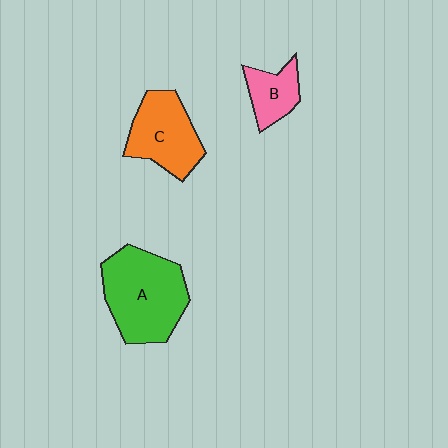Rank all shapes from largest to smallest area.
From largest to smallest: A (green), C (orange), B (pink).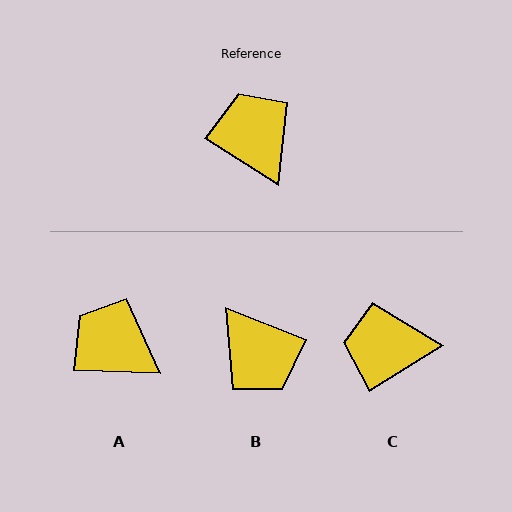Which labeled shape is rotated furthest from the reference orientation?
B, about 169 degrees away.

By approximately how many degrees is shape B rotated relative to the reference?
Approximately 169 degrees clockwise.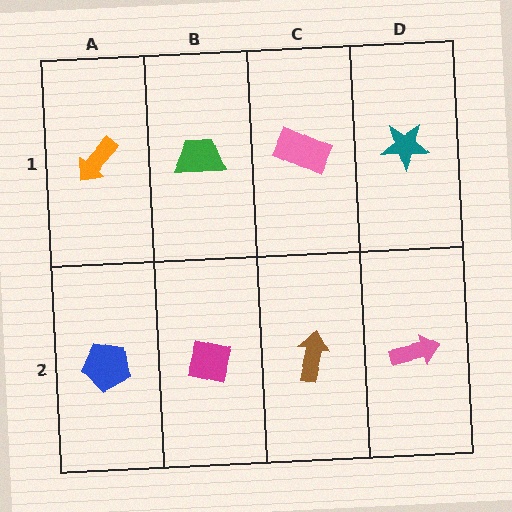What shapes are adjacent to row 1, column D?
A pink arrow (row 2, column D), a pink rectangle (row 1, column C).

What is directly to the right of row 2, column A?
A magenta square.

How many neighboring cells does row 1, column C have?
3.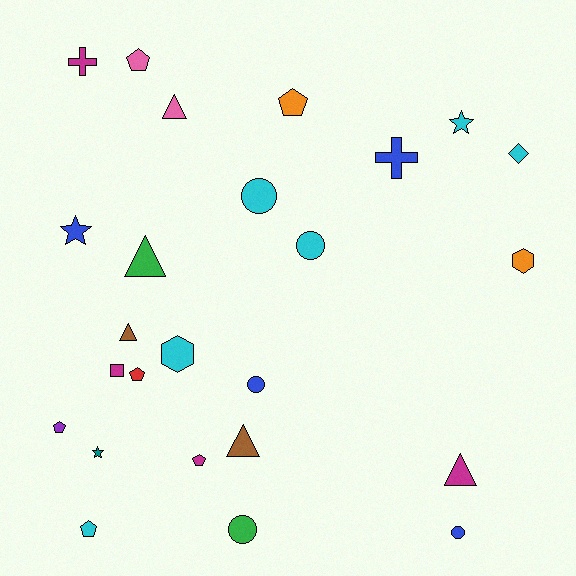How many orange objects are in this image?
There are 2 orange objects.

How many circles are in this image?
There are 5 circles.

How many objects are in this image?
There are 25 objects.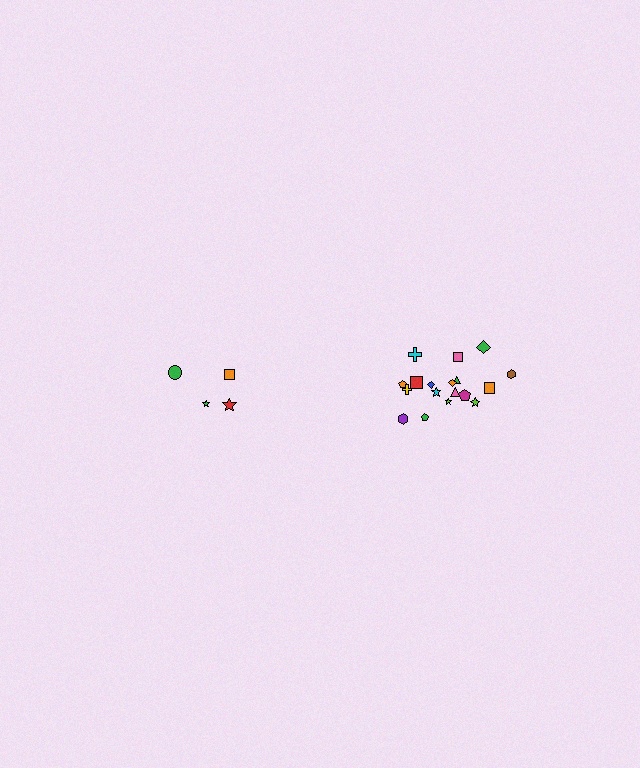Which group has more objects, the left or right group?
The right group.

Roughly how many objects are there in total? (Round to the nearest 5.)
Roughly 20 objects in total.